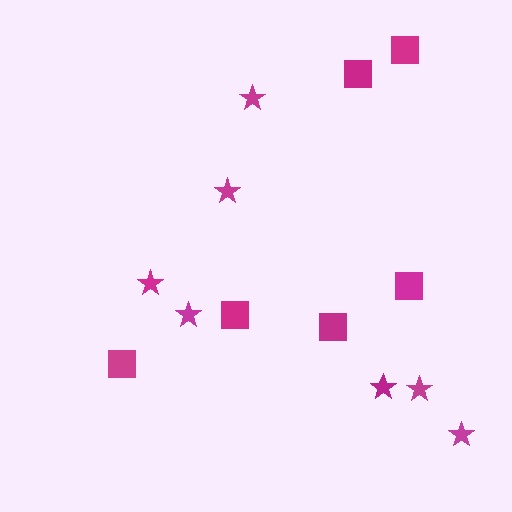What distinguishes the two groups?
There are 2 groups: one group of squares (6) and one group of stars (7).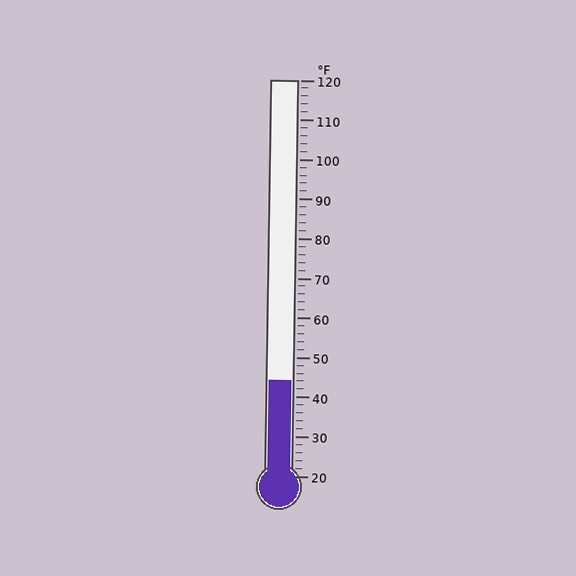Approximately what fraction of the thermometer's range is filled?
The thermometer is filled to approximately 25% of its range.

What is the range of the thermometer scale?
The thermometer scale ranges from 20°F to 120°F.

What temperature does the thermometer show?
The thermometer shows approximately 44°F.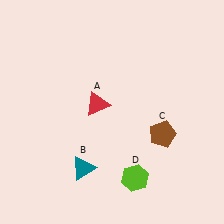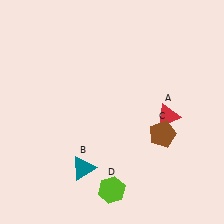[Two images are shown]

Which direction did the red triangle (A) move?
The red triangle (A) moved right.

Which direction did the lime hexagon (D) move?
The lime hexagon (D) moved left.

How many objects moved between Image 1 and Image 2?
2 objects moved between the two images.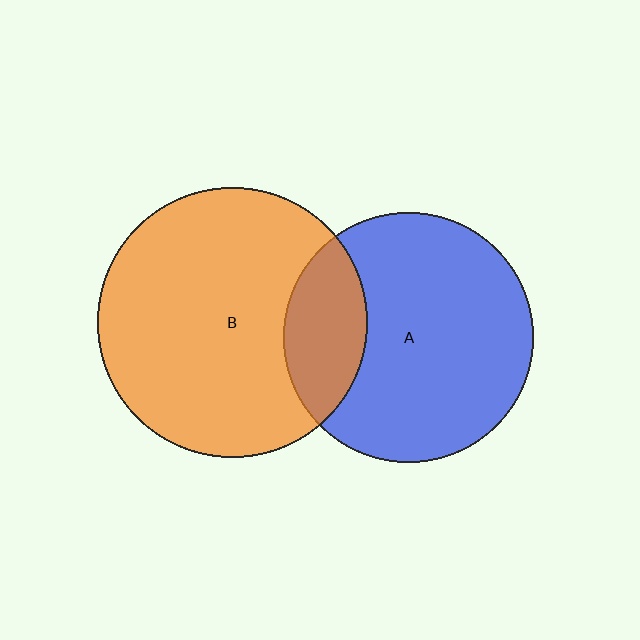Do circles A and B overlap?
Yes.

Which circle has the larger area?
Circle B (orange).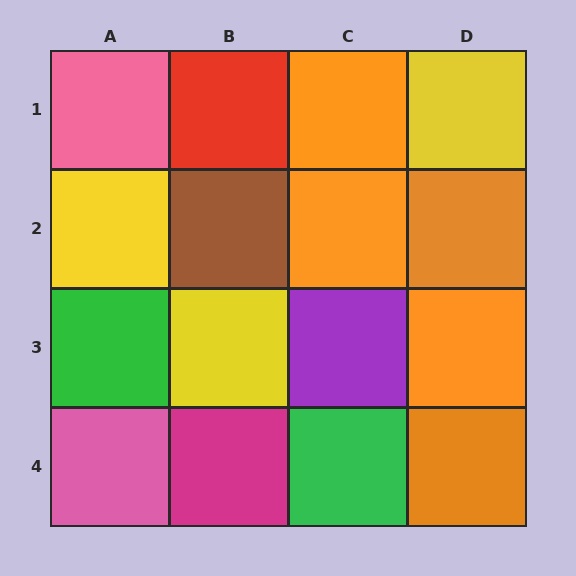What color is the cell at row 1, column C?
Orange.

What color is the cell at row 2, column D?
Orange.